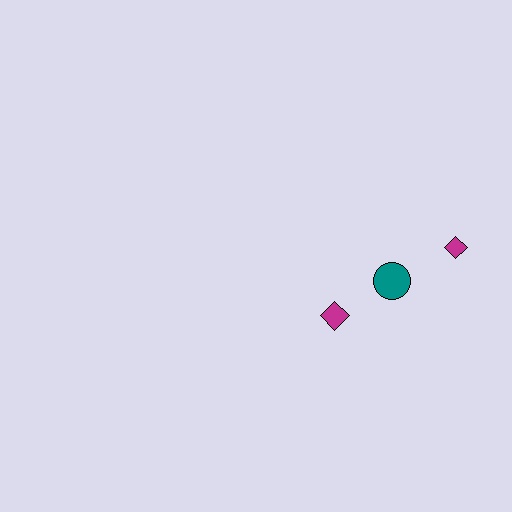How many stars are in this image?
There are no stars.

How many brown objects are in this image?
There are no brown objects.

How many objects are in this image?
There are 3 objects.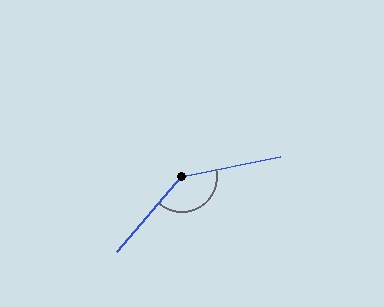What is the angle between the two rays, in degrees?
Approximately 142 degrees.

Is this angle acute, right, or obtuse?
It is obtuse.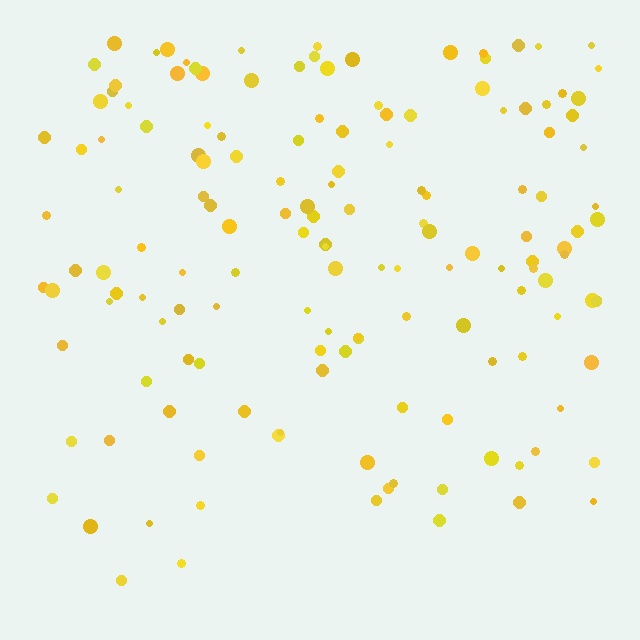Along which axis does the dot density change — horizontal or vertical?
Vertical.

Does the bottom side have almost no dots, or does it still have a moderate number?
Still a moderate number, just noticeably fewer than the top.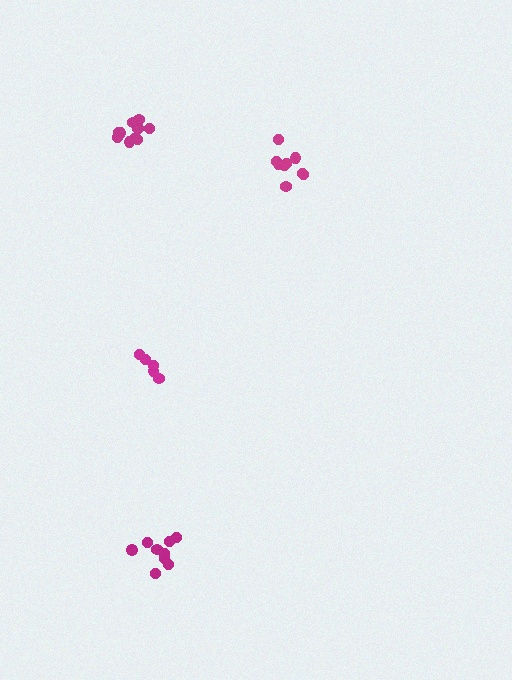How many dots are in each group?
Group 1: 9 dots, Group 2: 5 dots, Group 3: 9 dots, Group 4: 11 dots (34 total).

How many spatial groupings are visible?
There are 4 spatial groupings.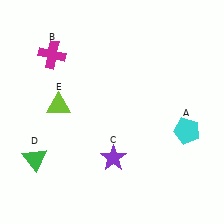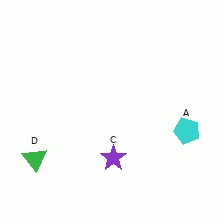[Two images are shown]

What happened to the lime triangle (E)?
The lime triangle (E) was removed in Image 2. It was in the top-left area of Image 1.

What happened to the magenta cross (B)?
The magenta cross (B) was removed in Image 2. It was in the top-left area of Image 1.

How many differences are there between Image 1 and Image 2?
There are 2 differences between the two images.